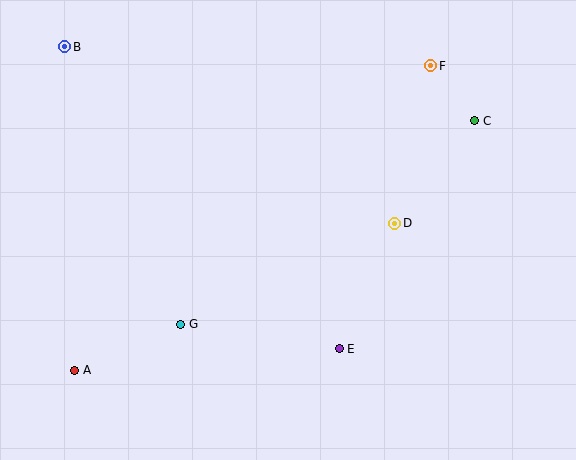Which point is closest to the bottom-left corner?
Point A is closest to the bottom-left corner.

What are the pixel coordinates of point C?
Point C is at (475, 121).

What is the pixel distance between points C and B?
The distance between C and B is 416 pixels.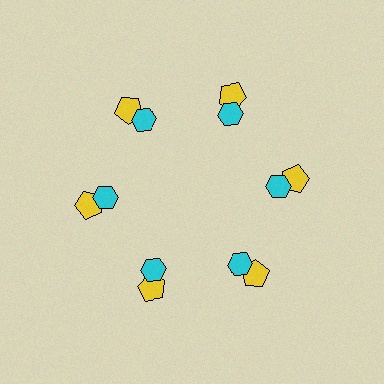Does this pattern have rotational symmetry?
Yes, this pattern has 6-fold rotational symmetry. It looks the same after rotating 60 degrees around the center.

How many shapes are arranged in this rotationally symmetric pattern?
There are 12 shapes, arranged in 6 groups of 2.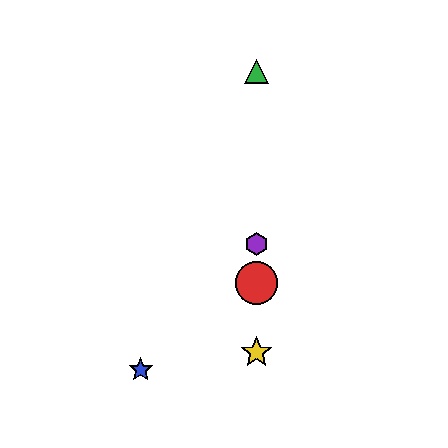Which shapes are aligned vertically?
The red circle, the green triangle, the yellow star, the purple hexagon are aligned vertically.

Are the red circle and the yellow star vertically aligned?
Yes, both are at x≈256.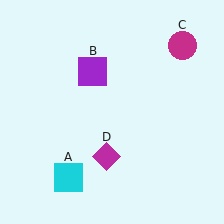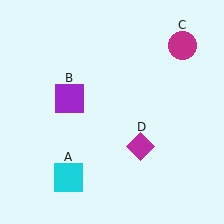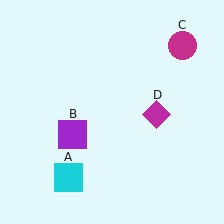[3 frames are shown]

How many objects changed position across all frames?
2 objects changed position: purple square (object B), magenta diamond (object D).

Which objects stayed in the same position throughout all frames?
Cyan square (object A) and magenta circle (object C) remained stationary.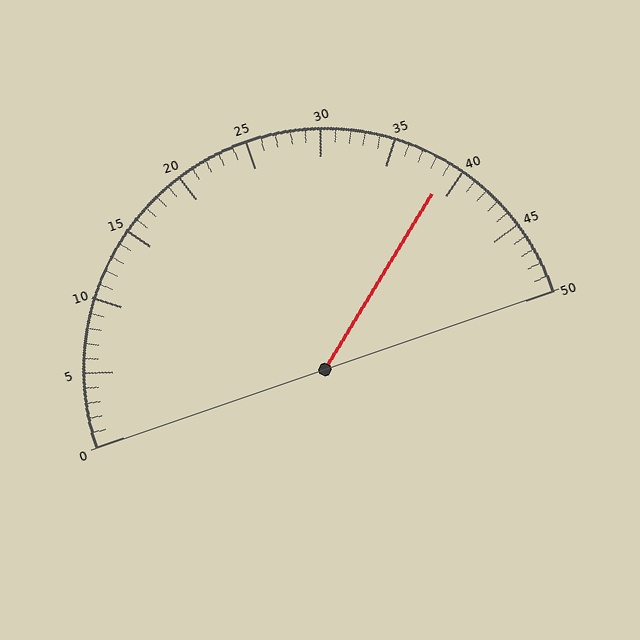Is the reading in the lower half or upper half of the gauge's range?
The reading is in the upper half of the range (0 to 50).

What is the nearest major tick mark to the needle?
The nearest major tick mark is 40.